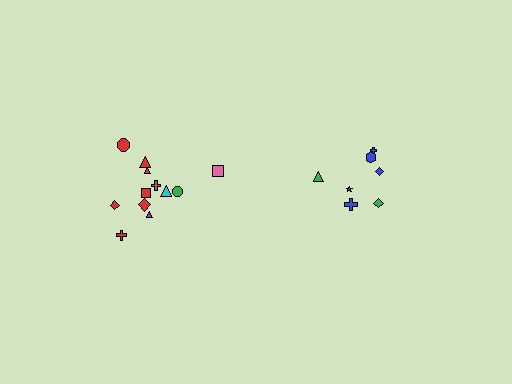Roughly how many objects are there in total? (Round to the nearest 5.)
Roughly 20 objects in total.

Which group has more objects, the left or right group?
The left group.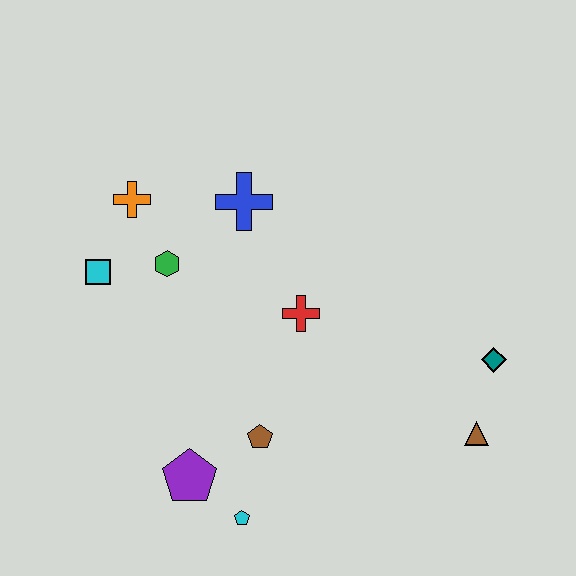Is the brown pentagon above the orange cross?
No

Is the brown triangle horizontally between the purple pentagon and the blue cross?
No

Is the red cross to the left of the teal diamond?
Yes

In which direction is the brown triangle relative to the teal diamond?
The brown triangle is below the teal diamond.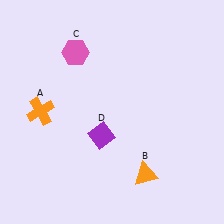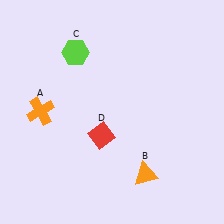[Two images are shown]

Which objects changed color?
C changed from pink to lime. D changed from purple to red.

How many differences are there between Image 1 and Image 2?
There are 2 differences between the two images.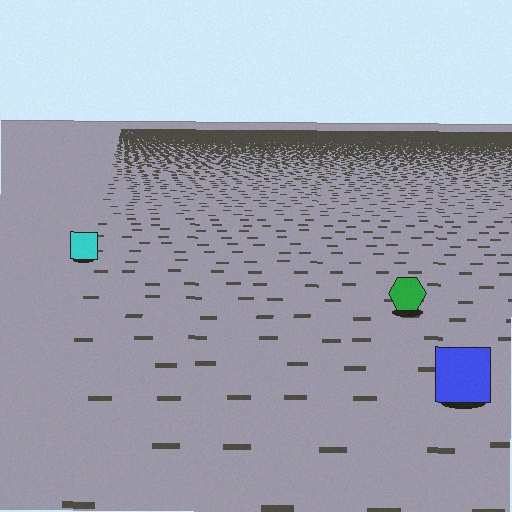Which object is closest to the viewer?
The blue square is closest. The texture marks near it are larger and more spread out.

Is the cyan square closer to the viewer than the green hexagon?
No. The green hexagon is closer — you can tell from the texture gradient: the ground texture is coarser near it.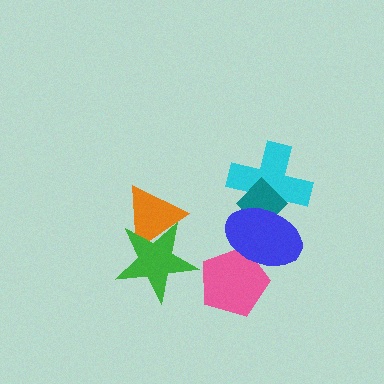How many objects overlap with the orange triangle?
1 object overlaps with the orange triangle.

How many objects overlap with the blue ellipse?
3 objects overlap with the blue ellipse.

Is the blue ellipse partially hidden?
No, no other shape covers it.